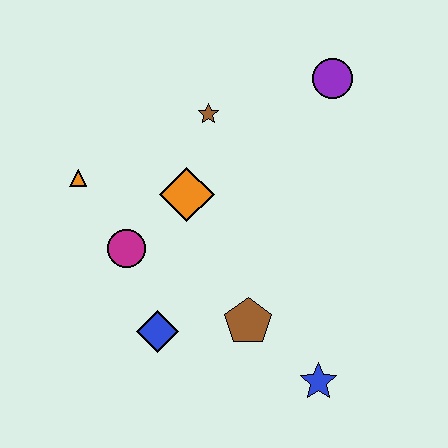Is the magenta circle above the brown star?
No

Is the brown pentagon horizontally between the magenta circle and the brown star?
No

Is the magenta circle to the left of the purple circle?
Yes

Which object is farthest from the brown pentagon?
The purple circle is farthest from the brown pentagon.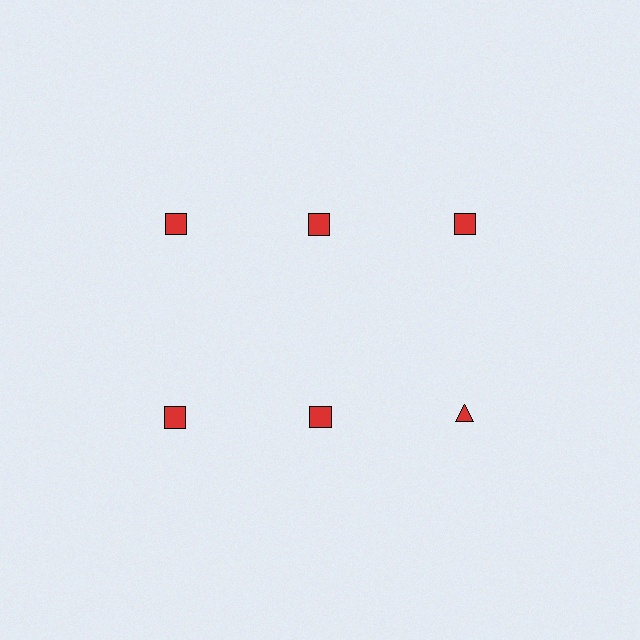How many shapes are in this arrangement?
There are 6 shapes arranged in a grid pattern.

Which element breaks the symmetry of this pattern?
The red triangle in the second row, center column breaks the symmetry. All other shapes are red squares.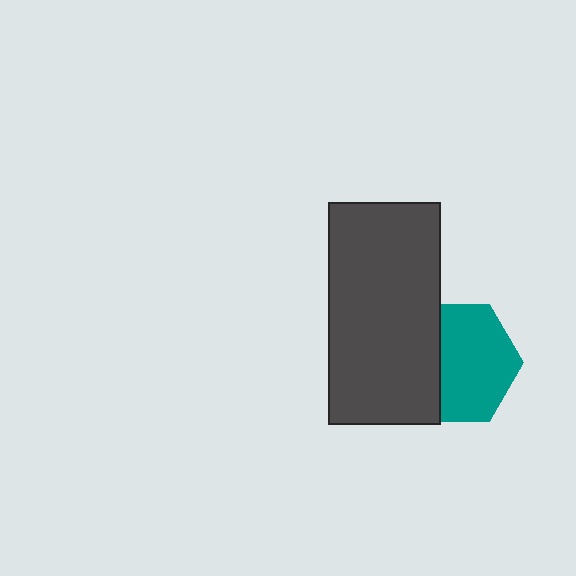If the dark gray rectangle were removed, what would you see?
You would see the complete teal hexagon.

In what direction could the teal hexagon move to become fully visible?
The teal hexagon could move right. That would shift it out from behind the dark gray rectangle entirely.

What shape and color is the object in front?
The object in front is a dark gray rectangle.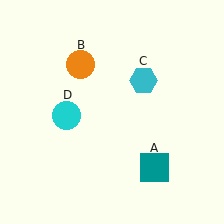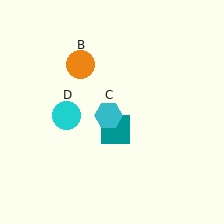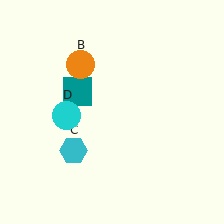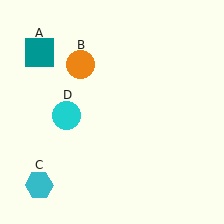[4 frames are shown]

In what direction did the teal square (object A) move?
The teal square (object A) moved up and to the left.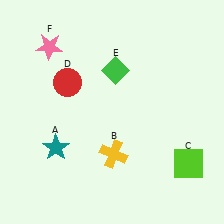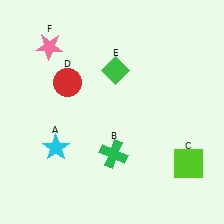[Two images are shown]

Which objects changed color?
A changed from teal to cyan. B changed from yellow to green.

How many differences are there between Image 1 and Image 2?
There are 2 differences between the two images.